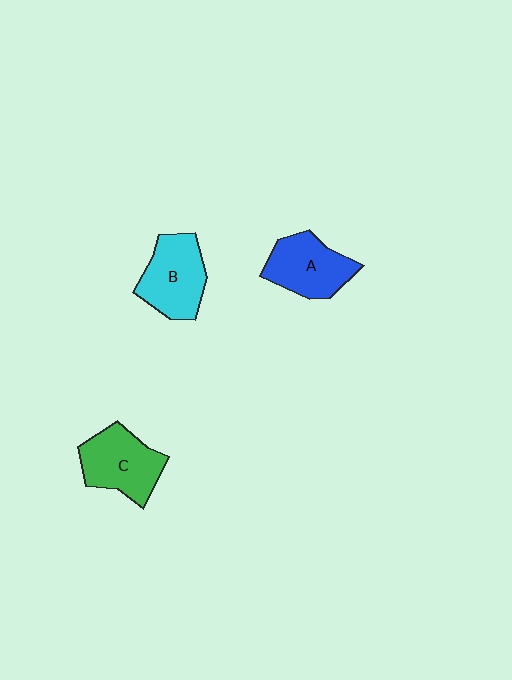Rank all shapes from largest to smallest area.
From largest to smallest: C (green), B (cyan), A (blue).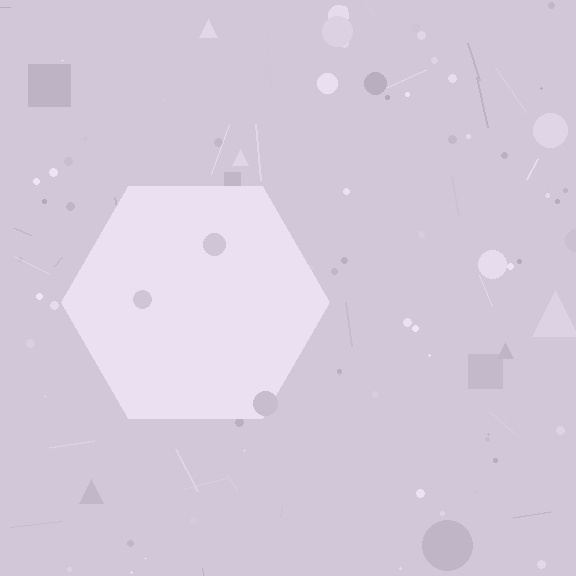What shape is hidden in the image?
A hexagon is hidden in the image.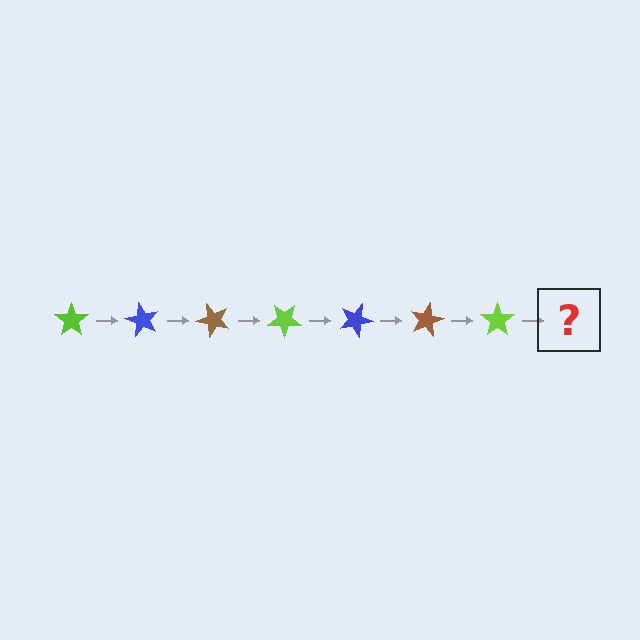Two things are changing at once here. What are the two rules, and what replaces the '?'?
The two rules are that it rotates 60 degrees each step and the color cycles through lime, blue, and brown. The '?' should be a blue star, rotated 420 degrees from the start.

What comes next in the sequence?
The next element should be a blue star, rotated 420 degrees from the start.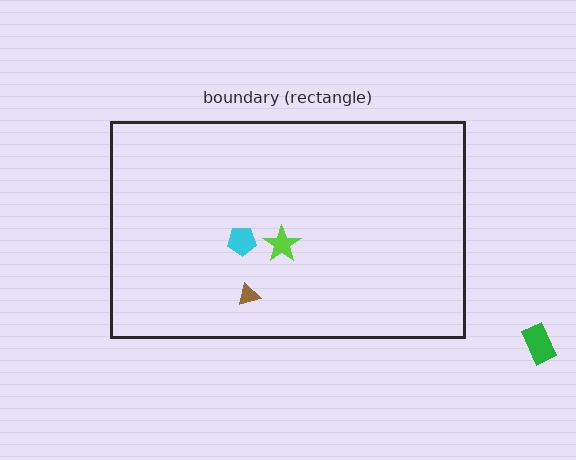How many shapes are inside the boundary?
3 inside, 1 outside.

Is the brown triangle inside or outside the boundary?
Inside.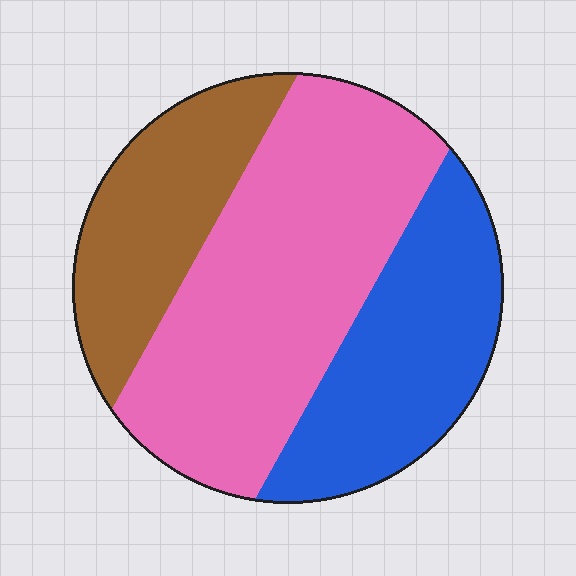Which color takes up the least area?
Brown, at roughly 25%.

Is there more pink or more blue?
Pink.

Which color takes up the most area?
Pink, at roughly 50%.